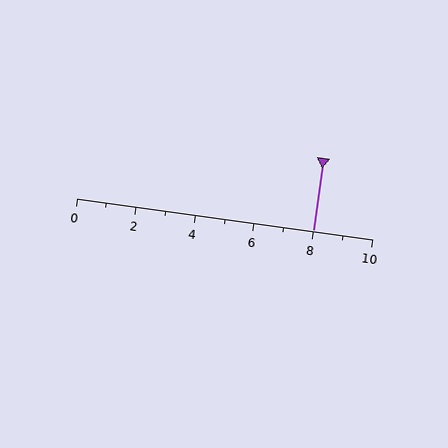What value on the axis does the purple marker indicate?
The marker indicates approximately 8.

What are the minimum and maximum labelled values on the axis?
The axis runs from 0 to 10.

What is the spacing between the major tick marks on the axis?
The major ticks are spaced 2 apart.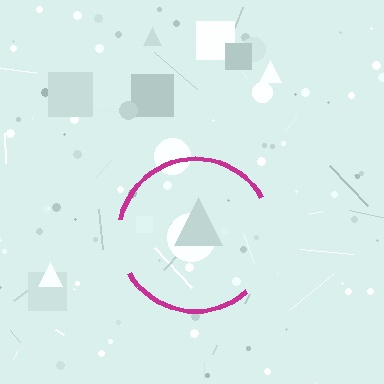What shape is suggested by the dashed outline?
The dashed outline suggests a circle.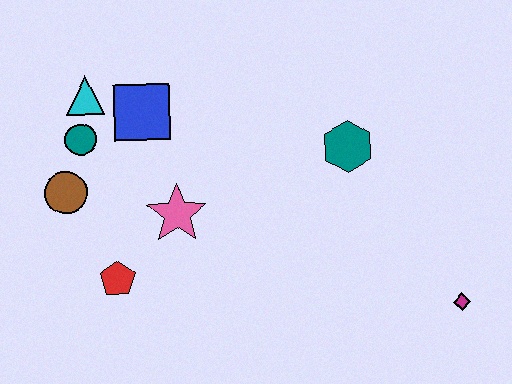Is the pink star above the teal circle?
No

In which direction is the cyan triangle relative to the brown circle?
The cyan triangle is above the brown circle.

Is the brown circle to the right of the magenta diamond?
No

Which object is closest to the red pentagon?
The pink star is closest to the red pentagon.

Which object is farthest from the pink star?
The magenta diamond is farthest from the pink star.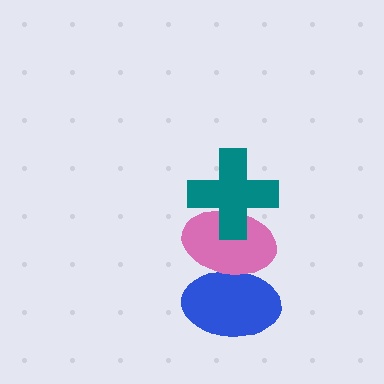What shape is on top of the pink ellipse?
The teal cross is on top of the pink ellipse.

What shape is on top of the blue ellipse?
The pink ellipse is on top of the blue ellipse.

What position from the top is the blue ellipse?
The blue ellipse is 3rd from the top.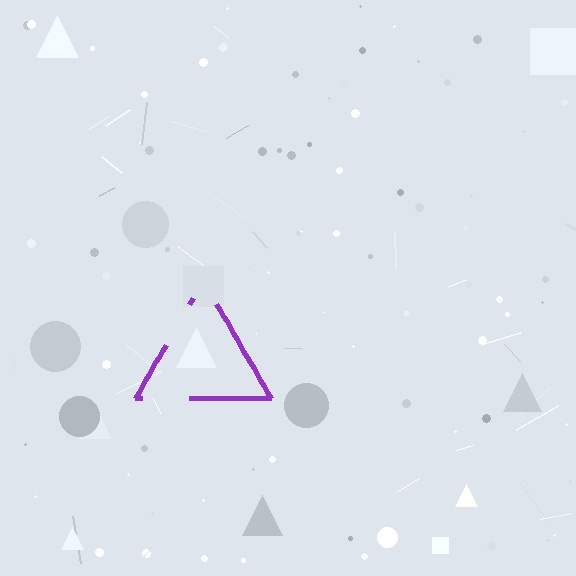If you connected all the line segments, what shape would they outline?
They would outline a triangle.